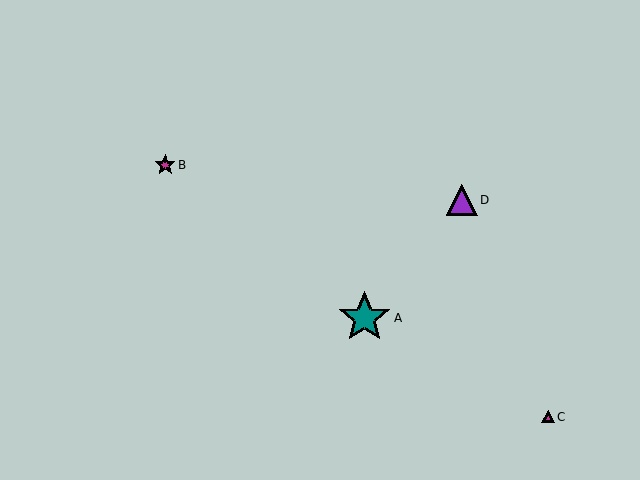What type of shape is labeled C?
Shape C is a magenta triangle.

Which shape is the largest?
The teal star (labeled A) is the largest.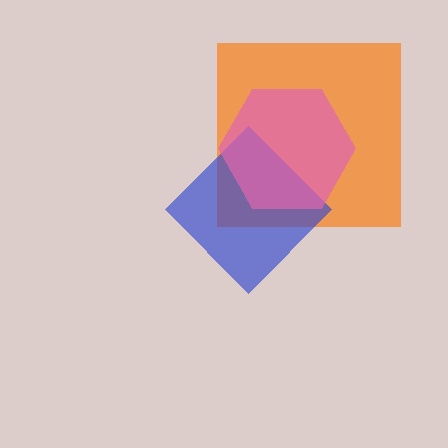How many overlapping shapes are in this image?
There are 3 overlapping shapes in the image.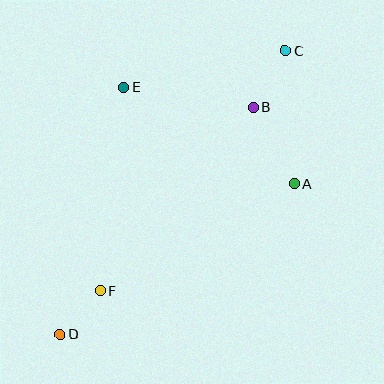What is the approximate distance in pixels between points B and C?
The distance between B and C is approximately 65 pixels.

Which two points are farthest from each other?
Points C and D are farthest from each other.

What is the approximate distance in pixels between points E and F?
The distance between E and F is approximately 205 pixels.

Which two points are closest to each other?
Points D and F are closest to each other.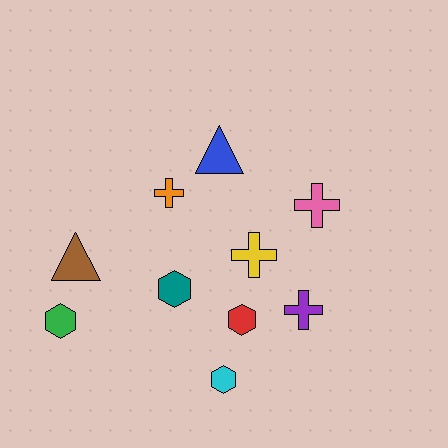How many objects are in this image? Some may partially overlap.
There are 10 objects.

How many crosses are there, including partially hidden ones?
There are 4 crosses.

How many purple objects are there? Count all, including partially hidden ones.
There is 1 purple object.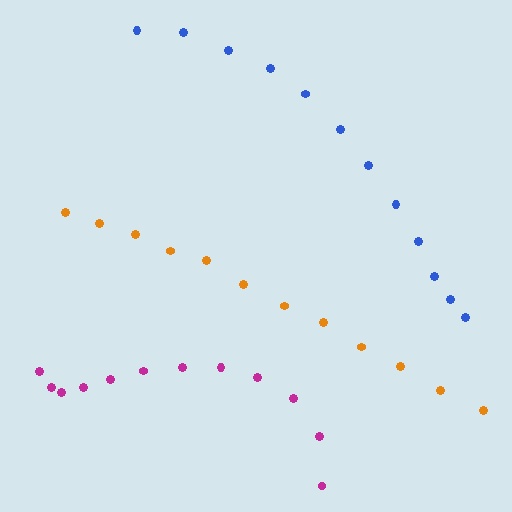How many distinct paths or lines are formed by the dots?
There are 3 distinct paths.